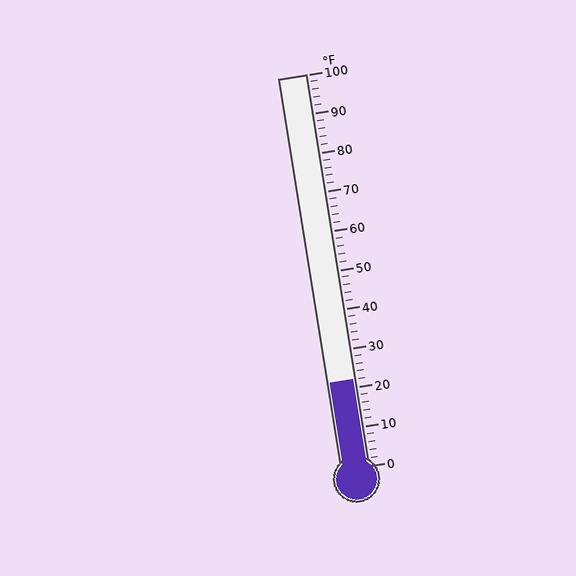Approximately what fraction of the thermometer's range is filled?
The thermometer is filled to approximately 20% of its range.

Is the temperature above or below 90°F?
The temperature is below 90°F.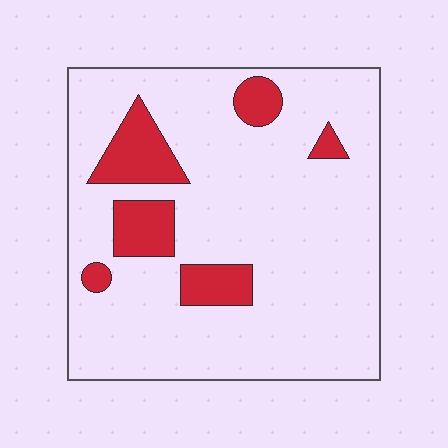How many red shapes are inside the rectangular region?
6.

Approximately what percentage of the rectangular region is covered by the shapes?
Approximately 15%.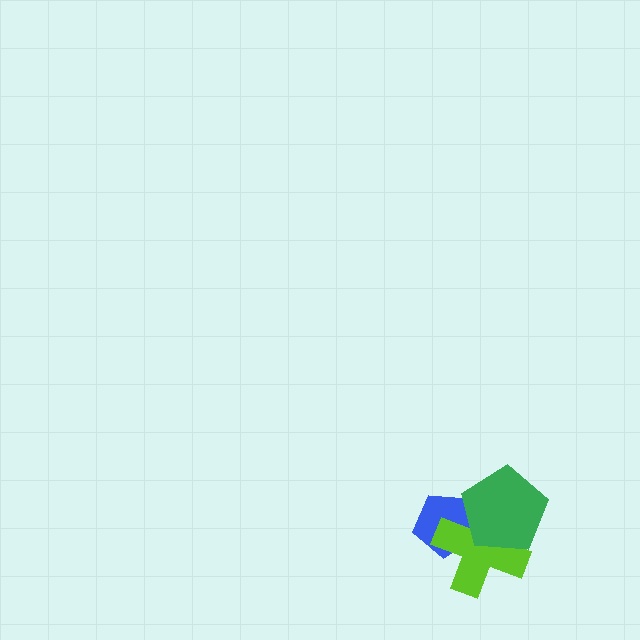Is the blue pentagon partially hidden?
Yes, it is partially covered by another shape.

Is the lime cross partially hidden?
Yes, it is partially covered by another shape.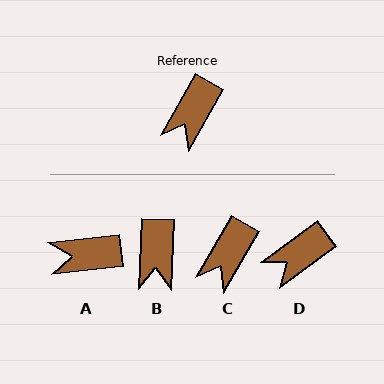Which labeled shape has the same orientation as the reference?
C.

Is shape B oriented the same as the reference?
No, it is off by about 27 degrees.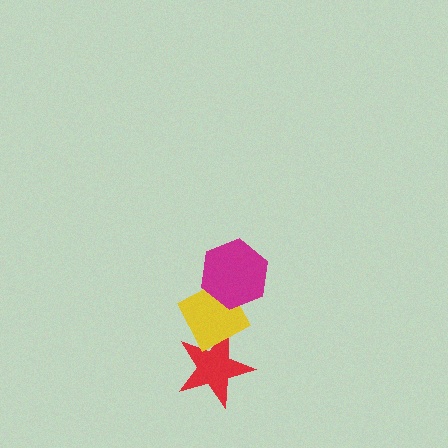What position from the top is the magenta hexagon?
The magenta hexagon is 1st from the top.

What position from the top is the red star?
The red star is 3rd from the top.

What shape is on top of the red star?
The yellow diamond is on top of the red star.